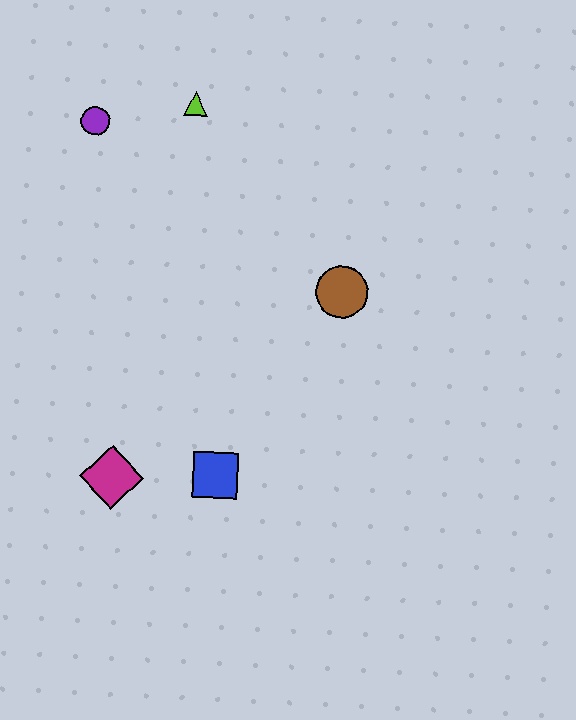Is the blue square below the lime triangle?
Yes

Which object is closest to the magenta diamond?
The blue square is closest to the magenta diamond.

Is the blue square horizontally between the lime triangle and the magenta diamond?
No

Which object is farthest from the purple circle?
The blue square is farthest from the purple circle.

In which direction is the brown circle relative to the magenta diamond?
The brown circle is to the right of the magenta diamond.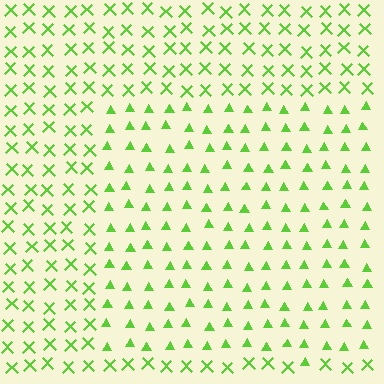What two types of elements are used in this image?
The image uses triangles inside the rectangle region and X marks outside it.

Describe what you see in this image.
The image is filled with small lime elements arranged in a uniform grid. A rectangle-shaped region contains triangles, while the surrounding area contains X marks. The boundary is defined purely by the change in element shape.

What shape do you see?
I see a rectangle.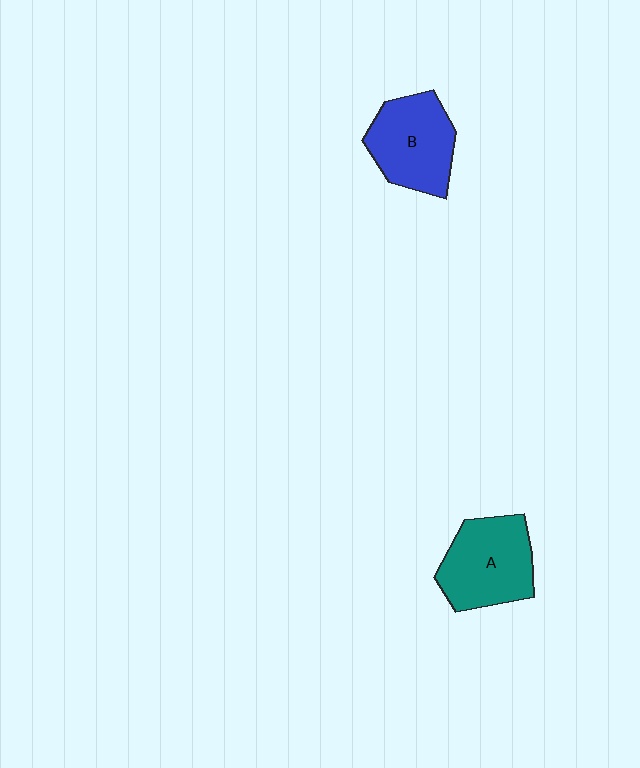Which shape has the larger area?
Shape A (teal).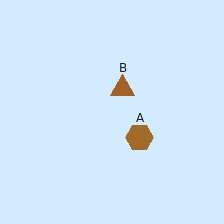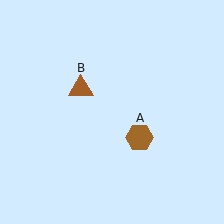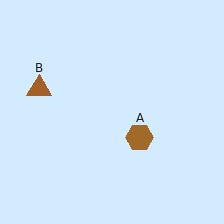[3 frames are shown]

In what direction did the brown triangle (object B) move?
The brown triangle (object B) moved left.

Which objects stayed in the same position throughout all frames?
Brown hexagon (object A) remained stationary.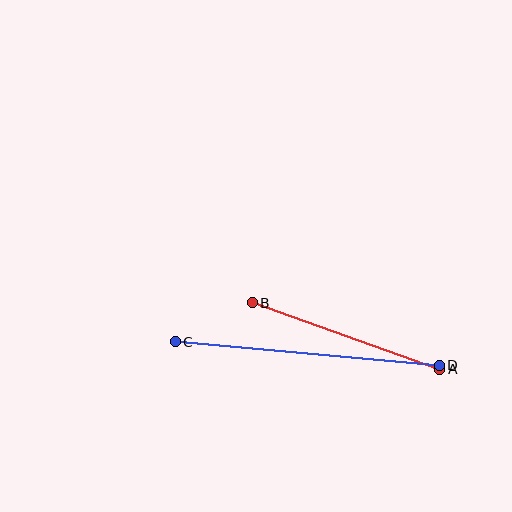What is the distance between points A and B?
The distance is approximately 199 pixels.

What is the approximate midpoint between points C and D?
The midpoint is at approximately (307, 354) pixels.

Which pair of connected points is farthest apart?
Points C and D are farthest apart.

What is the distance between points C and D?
The distance is approximately 265 pixels.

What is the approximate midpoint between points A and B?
The midpoint is at approximately (346, 336) pixels.